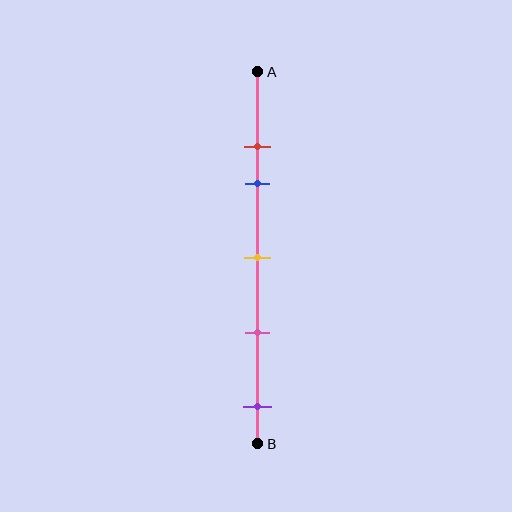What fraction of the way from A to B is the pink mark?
The pink mark is approximately 70% (0.7) of the way from A to B.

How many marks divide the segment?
There are 5 marks dividing the segment.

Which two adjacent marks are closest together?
The red and blue marks are the closest adjacent pair.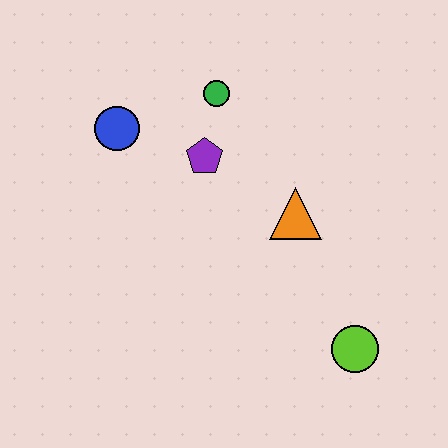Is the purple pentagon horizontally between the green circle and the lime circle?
No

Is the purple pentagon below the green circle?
Yes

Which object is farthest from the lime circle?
The blue circle is farthest from the lime circle.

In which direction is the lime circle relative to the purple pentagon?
The lime circle is below the purple pentagon.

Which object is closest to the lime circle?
The orange triangle is closest to the lime circle.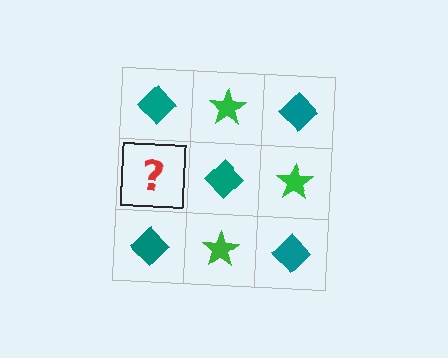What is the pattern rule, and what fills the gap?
The rule is that it alternates teal diamond and green star in a checkerboard pattern. The gap should be filled with a green star.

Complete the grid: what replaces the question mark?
The question mark should be replaced with a green star.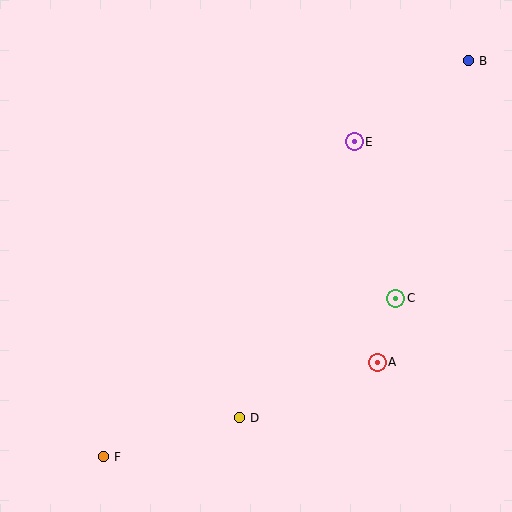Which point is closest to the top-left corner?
Point E is closest to the top-left corner.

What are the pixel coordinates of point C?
Point C is at (396, 298).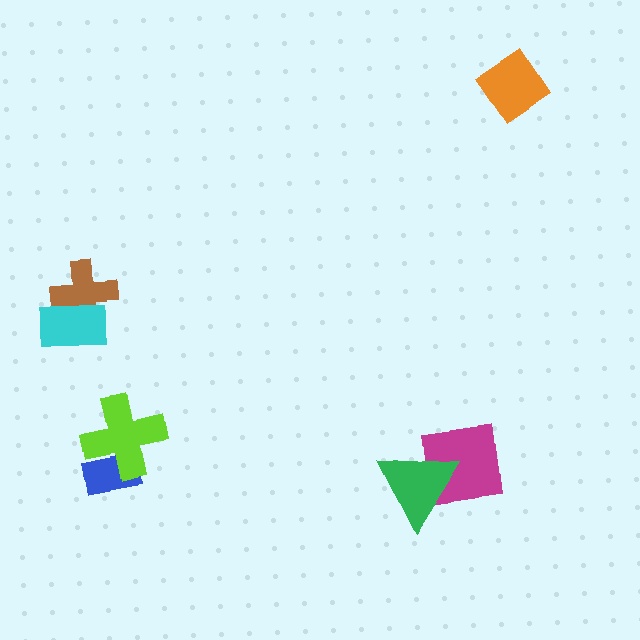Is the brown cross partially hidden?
Yes, it is partially covered by another shape.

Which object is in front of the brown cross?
The cyan rectangle is in front of the brown cross.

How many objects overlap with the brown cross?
1 object overlaps with the brown cross.